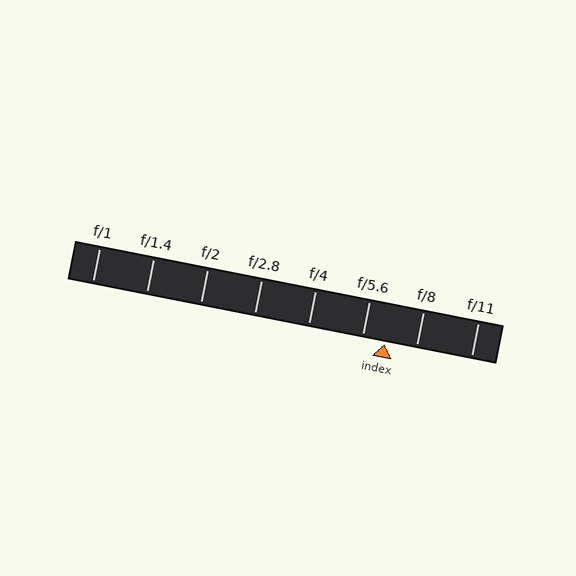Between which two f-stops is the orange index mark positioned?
The index mark is between f/5.6 and f/8.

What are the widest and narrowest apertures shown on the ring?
The widest aperture shown is f/1 and the narrowest is f/11.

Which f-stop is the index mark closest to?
The index mark is closest to f/5.6.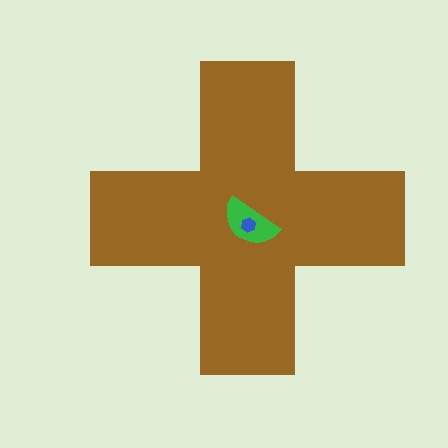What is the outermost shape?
The brown cross.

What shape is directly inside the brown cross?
The green semicircle.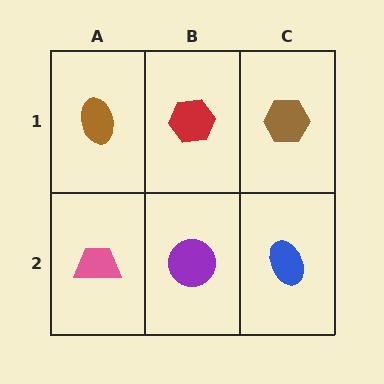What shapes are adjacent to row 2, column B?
A red hexagon (row 1, column B), a pink trapezoid (row 2, column A), a blue ellipse (row 2, column C).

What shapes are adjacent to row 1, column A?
A pink trapezoid (row 2, column A), a red hexagon (row 1, column B).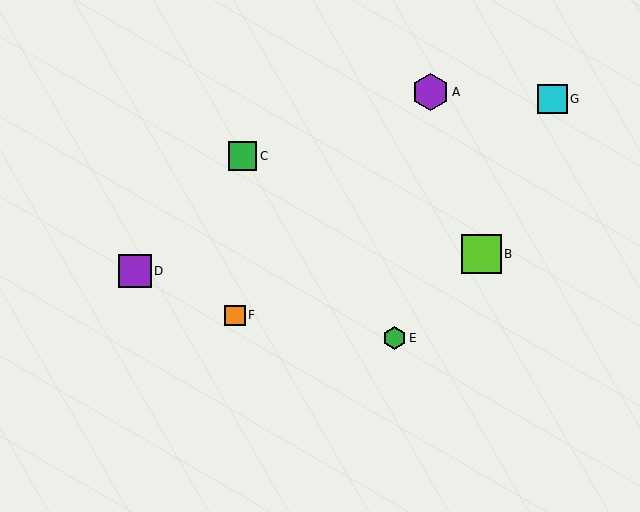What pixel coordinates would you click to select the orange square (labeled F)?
Click at (235, 315) to select the orange square F.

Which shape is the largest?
The lime square (labeled B) is the largest.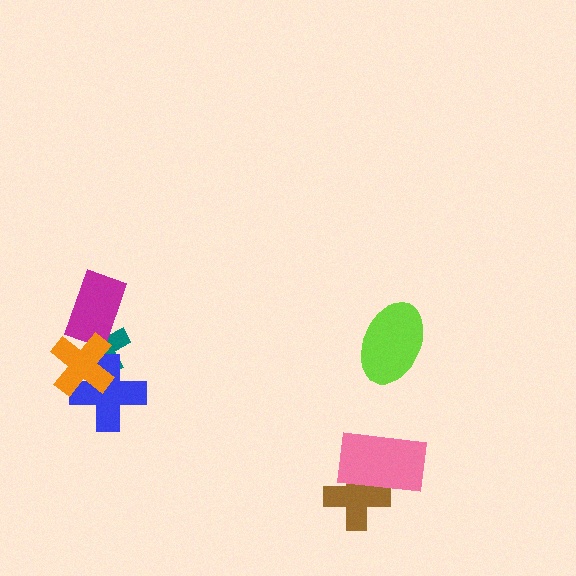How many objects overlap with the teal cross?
3 objects overlap with the teal cross.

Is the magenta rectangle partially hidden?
Yes, it is partially covered by another shape.